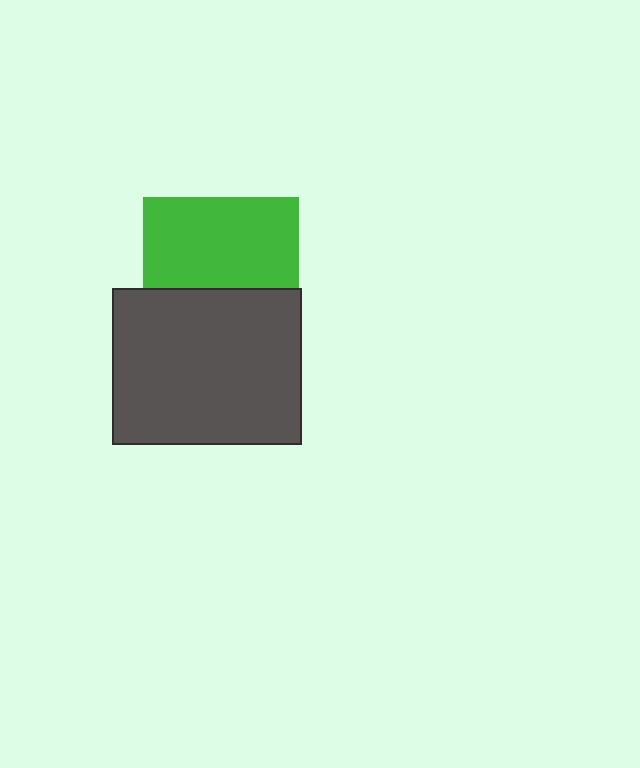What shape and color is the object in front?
The object in front is a dark gray rectangle.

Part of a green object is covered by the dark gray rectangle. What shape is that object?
It is a square.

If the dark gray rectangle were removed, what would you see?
You would see the complete green square.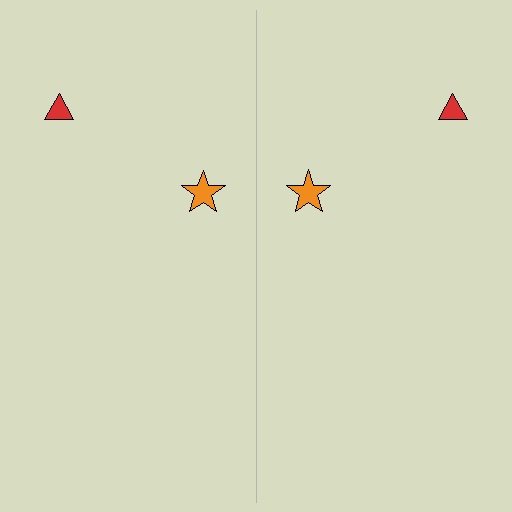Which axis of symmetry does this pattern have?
The pattern has a vertical axis of symmetry running through the center of the image.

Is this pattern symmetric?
Yes, this pattern has bilateral (reflection) symmetry.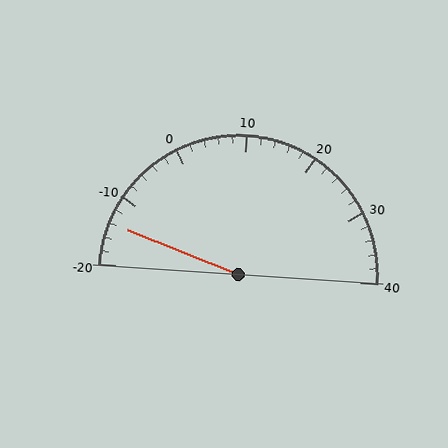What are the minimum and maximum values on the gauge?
The gauge ranges from -20 to 40.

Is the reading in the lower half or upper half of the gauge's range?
The reading is in the lower half of the range (-20 to 40).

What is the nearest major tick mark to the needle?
The nearest major tick mark is -10.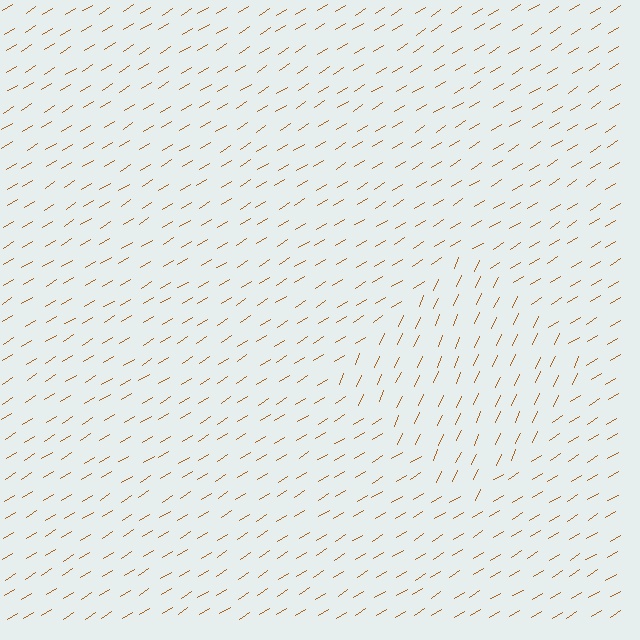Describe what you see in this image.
The image is filled with small brown line segments. A diamond region in the image has lines oriented differently from the surrounding lines, creating a visible texture boundary.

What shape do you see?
I see a diamond.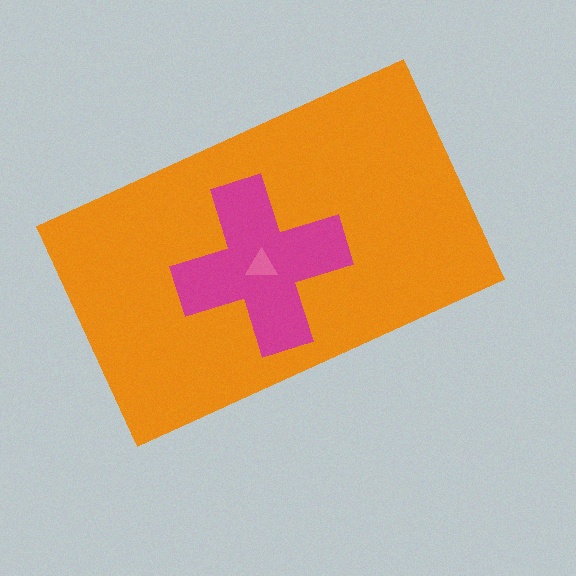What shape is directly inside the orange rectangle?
The magenta cross.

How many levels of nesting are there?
3.